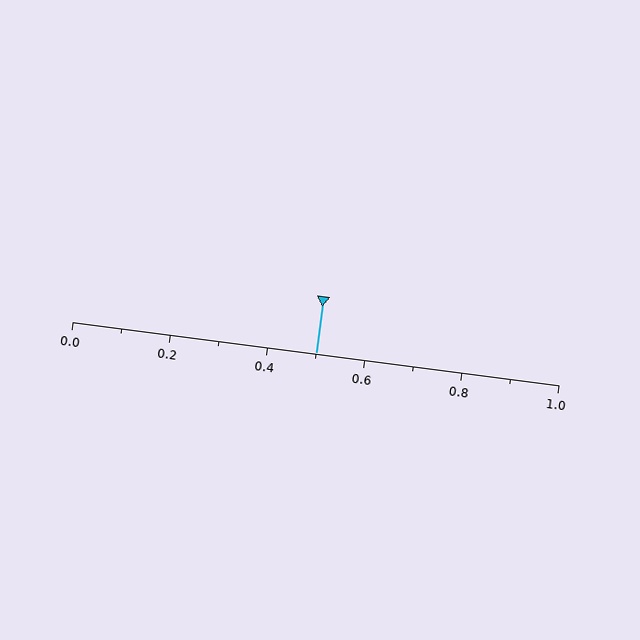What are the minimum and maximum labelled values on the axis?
The axis runs from 0.0 to 1.0.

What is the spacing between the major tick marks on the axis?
The major ticks are spaced 0.2 apart.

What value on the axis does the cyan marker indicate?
The marker indicates approximately 0.5.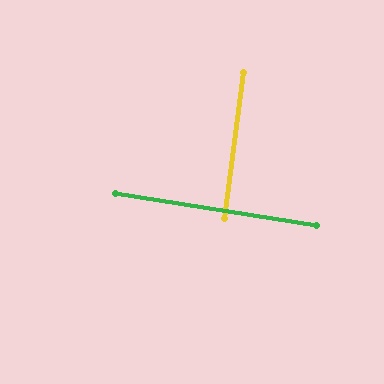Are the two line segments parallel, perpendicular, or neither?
Perpendicular — they meet at approximately 88°.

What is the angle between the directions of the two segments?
Approximately 88 degrees.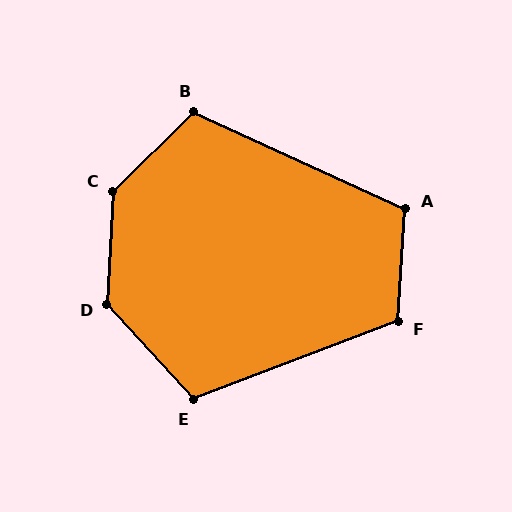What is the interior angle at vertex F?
Approximately 114 degrees (obtuse).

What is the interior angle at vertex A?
Approximately 111 degrees (obtuse).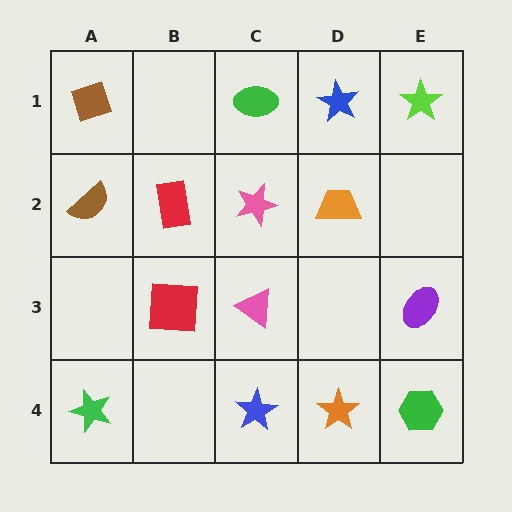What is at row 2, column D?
An orange trapezoid.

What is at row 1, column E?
A lime star.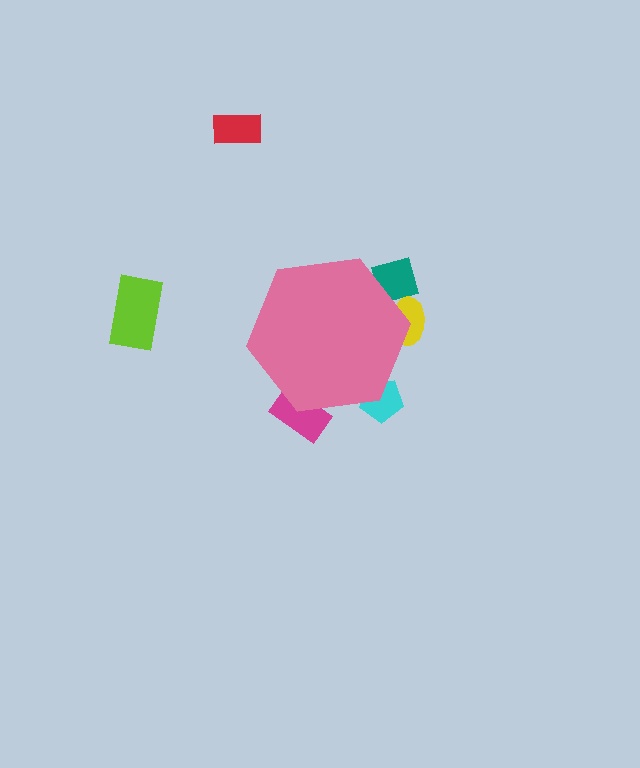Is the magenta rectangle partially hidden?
Yes, the magenta rectangle is partially hidden behind the pink hexagon.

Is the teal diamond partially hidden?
Yes, the teal diamond is partially hidden behind the pink hexagon.